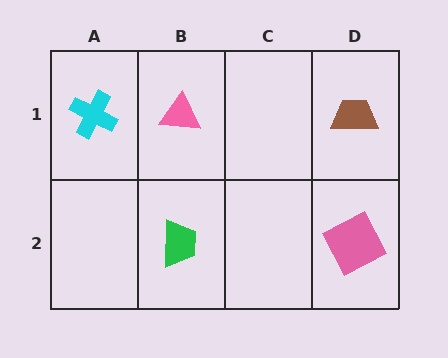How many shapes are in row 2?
2 shapes.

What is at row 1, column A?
A cyan cross.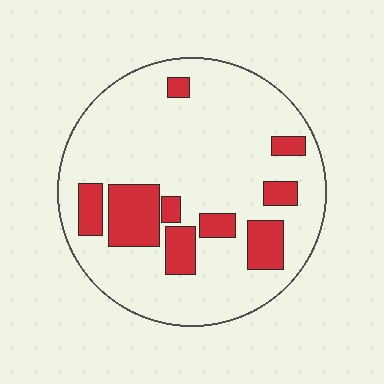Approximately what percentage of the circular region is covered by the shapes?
Approximately 20%.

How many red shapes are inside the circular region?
9.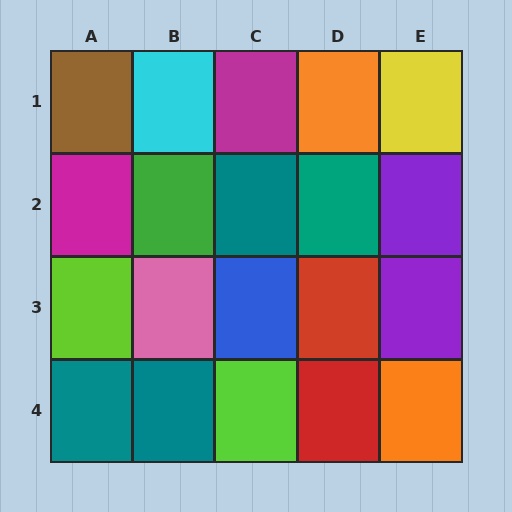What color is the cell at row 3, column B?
Pink.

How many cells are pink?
1 cell is pink.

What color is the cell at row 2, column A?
Magenta.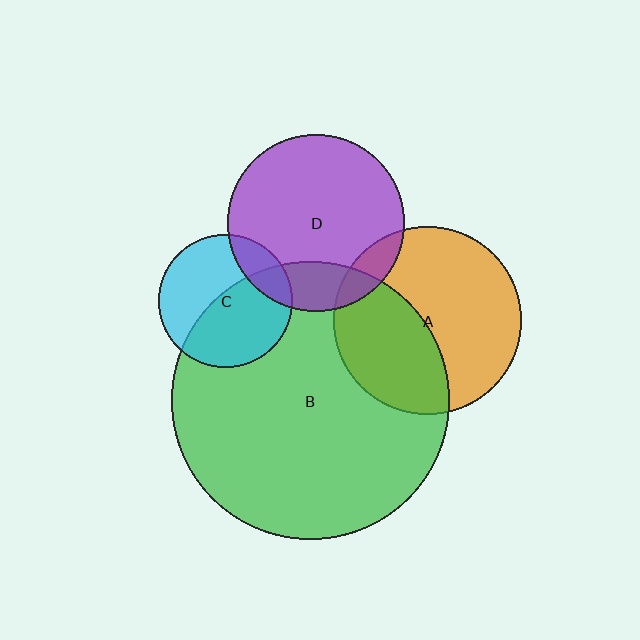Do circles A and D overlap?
Yes.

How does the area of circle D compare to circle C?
Approximately 1.8 times.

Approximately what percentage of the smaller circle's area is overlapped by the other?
Approximately 10%.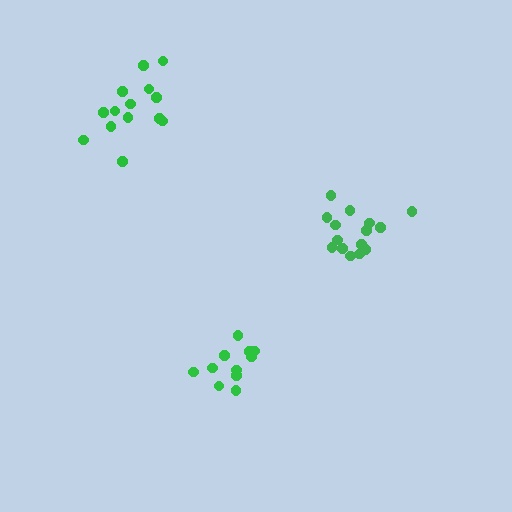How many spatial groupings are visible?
There are 3 spatial groupings.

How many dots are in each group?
Group 1: 14 dots, Group 2: 11 dots, Group 3: 15 dots (40 total).